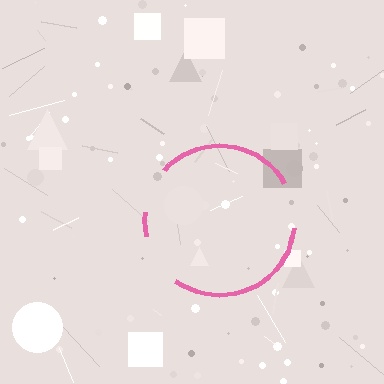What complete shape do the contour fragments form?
The contour fragments form a circle.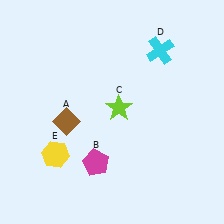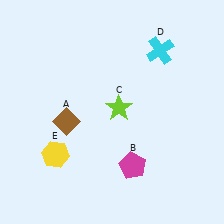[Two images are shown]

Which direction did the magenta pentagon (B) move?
The magenta pentagon (B) moved right.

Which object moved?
The magenta pentagon (B) moved right.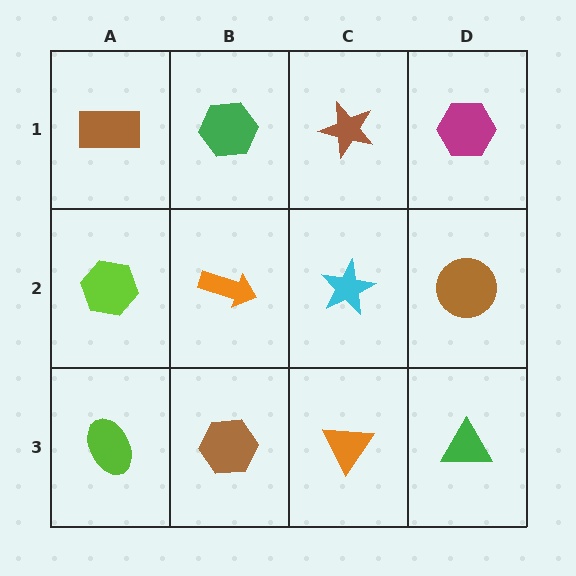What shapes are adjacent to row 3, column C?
A cyan star (row 2, column C), a brown hexagon (row 3, column B), a green triangle (row 3, column D).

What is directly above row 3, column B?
An orange arrow.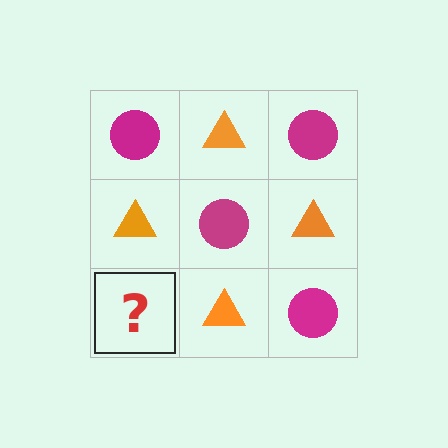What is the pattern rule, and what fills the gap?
The rule is that it alternates magenta circle and orange triangle in a checkerboard pattern. The gap should be filled with a magenta circle.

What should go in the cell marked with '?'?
The missing cell should contain a magenta circle.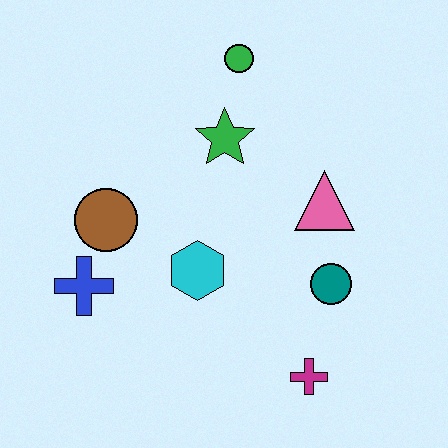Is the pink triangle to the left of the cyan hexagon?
No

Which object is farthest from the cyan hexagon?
The green circle is farthest from the cyan hexagon.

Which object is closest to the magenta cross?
The teal circle is closest to the magenta cross.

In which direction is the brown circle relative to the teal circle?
The brown circle is to the left of the teal circle.